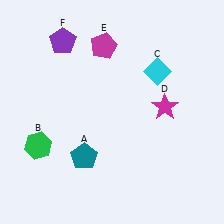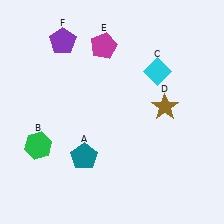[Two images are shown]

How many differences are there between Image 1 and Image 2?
There is 1 difference between the two images.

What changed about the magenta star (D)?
In Image 1, D is magenta. In Image 2, it changed to brown.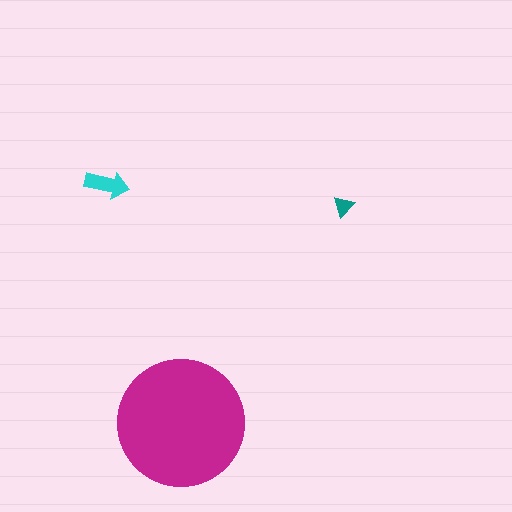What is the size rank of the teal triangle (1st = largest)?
3rd.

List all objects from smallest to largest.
The teal triangle, the cyan arrow, the magenta circle.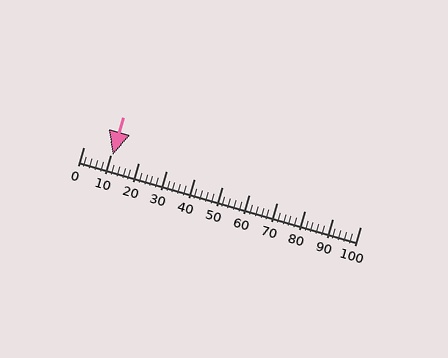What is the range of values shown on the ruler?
The ruler shows values from 0 to 100.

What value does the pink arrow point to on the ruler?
The pink arrow points to approximately 11.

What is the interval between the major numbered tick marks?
The major tick marks are spaced 10 units apart.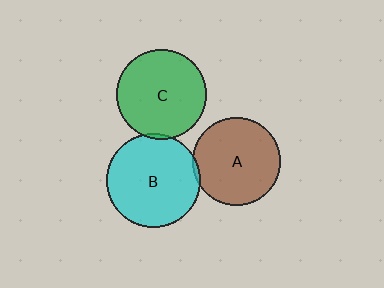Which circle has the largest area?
Circle B (cyan).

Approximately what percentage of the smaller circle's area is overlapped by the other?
Approximately 5%.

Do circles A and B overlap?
Yes.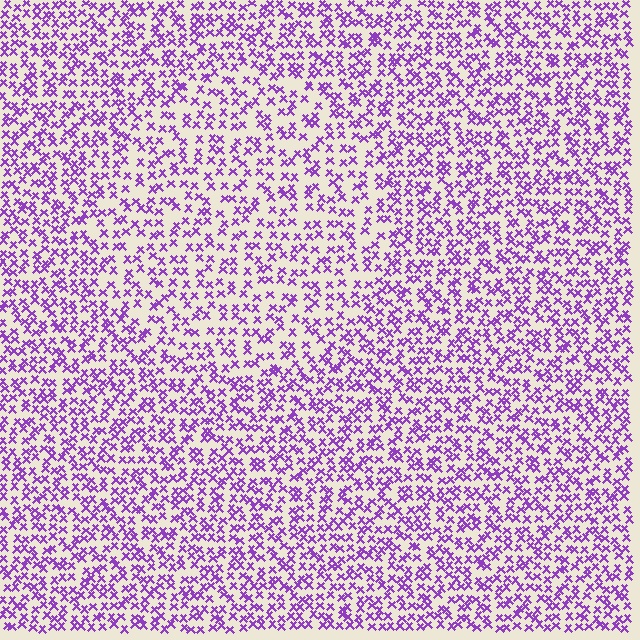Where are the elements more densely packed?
The elements are more densely packed outside the circle boundary.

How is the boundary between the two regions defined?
The boundary is defined by a change in element density (approximately 1.5x ratio). All elements are the same color, size, and shape.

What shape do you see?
I see a circle.